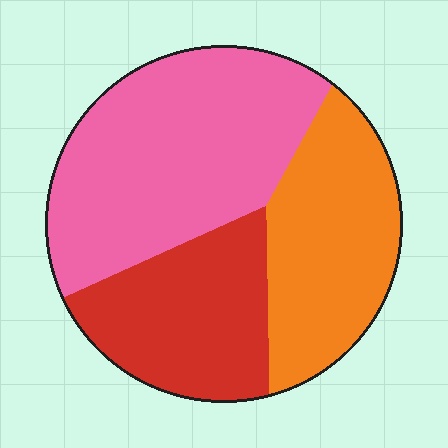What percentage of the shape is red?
Red covers 26% of the shape.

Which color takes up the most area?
Pink, at roughly 45%.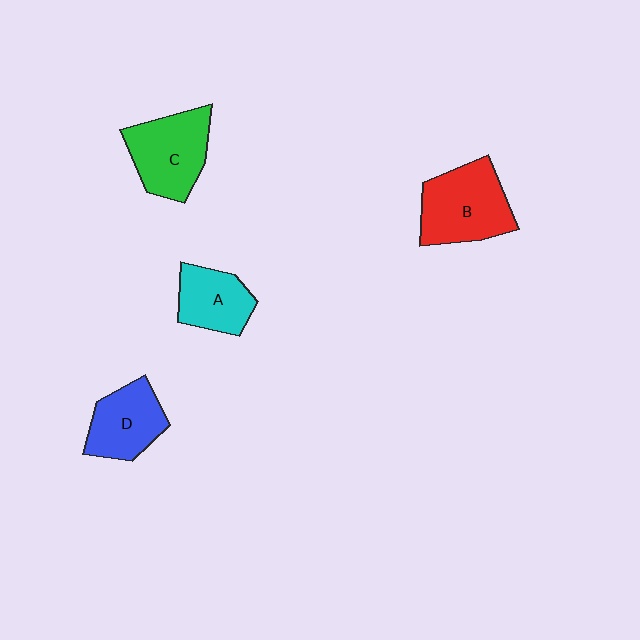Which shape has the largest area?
Shape B (red).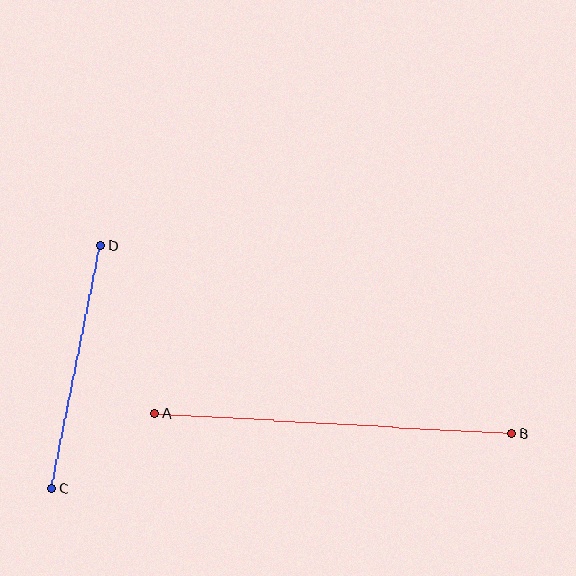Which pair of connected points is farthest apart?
Points A and B are farthest apart.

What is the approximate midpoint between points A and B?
The midpoint is at approximately (333, 423) pixels.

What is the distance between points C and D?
The distance is approximately 248 pixels.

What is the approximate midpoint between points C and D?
The midpoint is at approximately (76, 367) pixels.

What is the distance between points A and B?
The distance is approximately 358 pixels.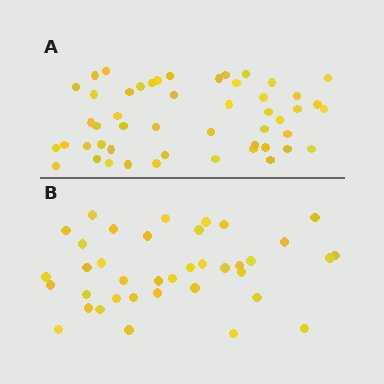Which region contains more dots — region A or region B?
Region A (the top region) has more dots.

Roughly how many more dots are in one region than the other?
Region A has roughly 12 or so more dots than region B.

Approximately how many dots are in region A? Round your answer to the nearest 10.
About 50 dots.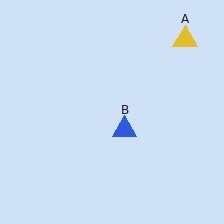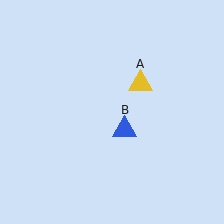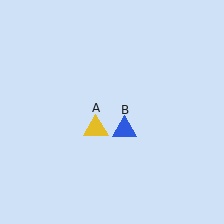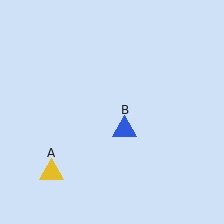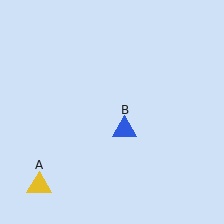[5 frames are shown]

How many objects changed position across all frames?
1 object changed position: yellow triangle (object A).